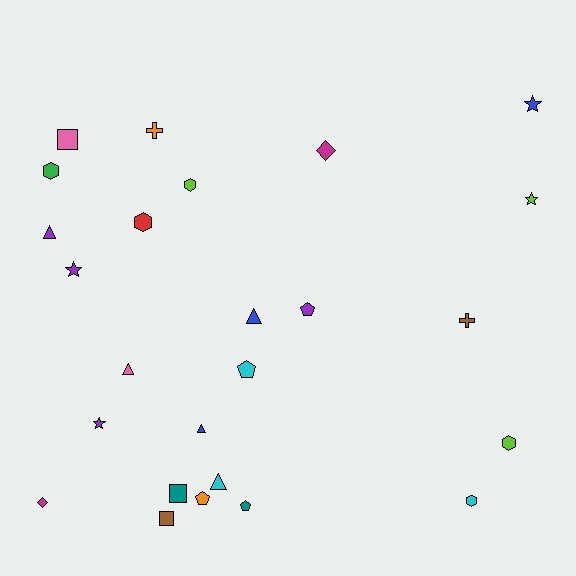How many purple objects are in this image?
There are 4 purple objects.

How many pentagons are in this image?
There are 4 pentagons.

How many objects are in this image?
There are 25 objects.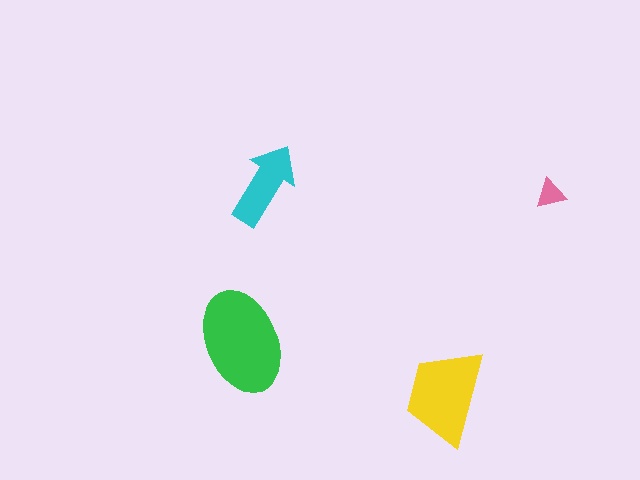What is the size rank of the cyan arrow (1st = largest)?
3rd.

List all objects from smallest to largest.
The pink triangle, the cyan arrow, the yellow trapezoid, the green ellipse.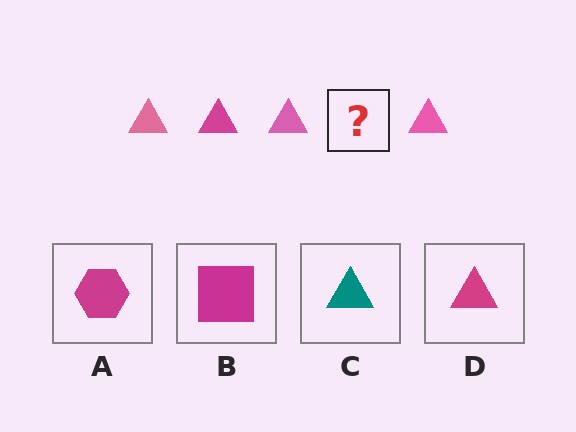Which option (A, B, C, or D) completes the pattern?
D.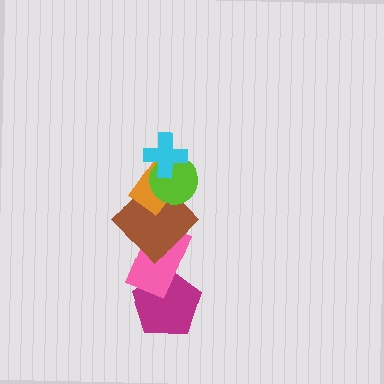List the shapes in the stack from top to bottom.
From top to bottom: the cyan cross, the lime circle, the orange rectangle, the brown diamond, the pink rectangle, the magenta pentagon.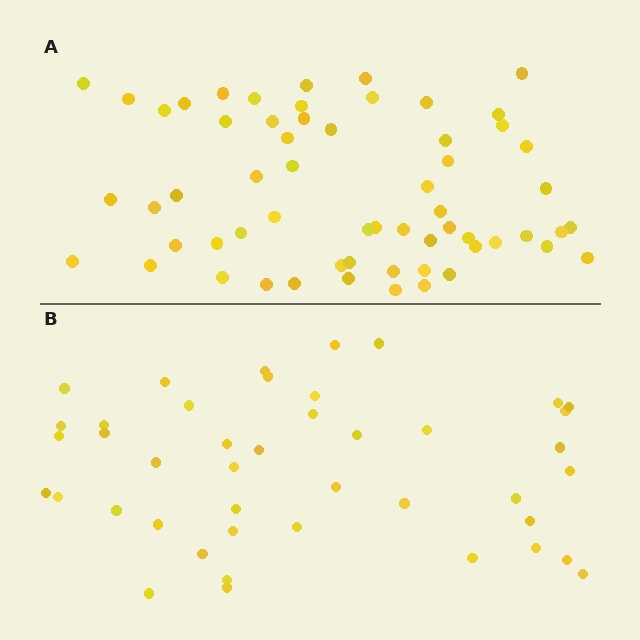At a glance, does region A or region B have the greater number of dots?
Region A (the top region) has more dots.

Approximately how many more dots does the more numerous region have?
Region A has approximately 15 more dots than region B.